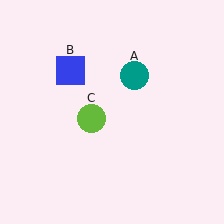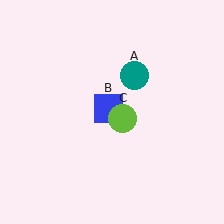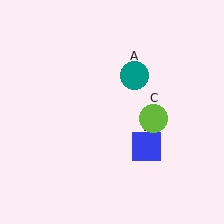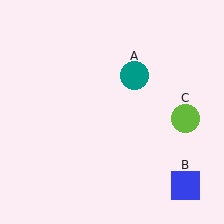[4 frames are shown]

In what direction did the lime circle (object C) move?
The lime circle (object C) moved right.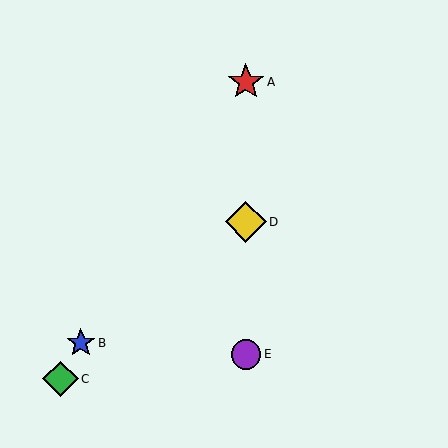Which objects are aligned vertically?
Objects A, D, E are aligned vertically.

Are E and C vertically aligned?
No, E is at x≈246 and C is at x≈60.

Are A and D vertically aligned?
Yes, both are at x≈246.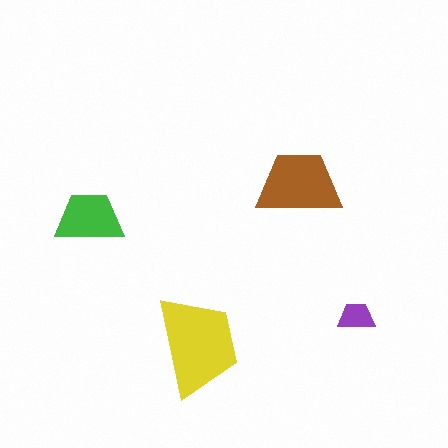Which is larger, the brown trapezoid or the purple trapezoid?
The brown one.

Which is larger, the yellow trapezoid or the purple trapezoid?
The yellow one.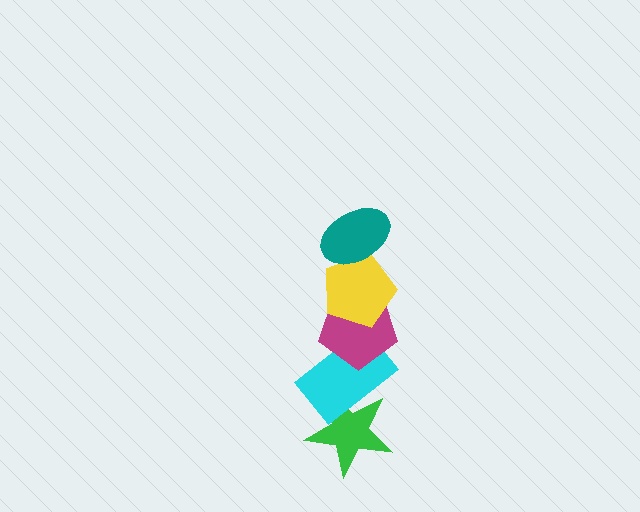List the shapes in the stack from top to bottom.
From top to bottom: the teal ellipse, the yellow pentagon, the magenta pentagon, the cyan rectangle, the green star.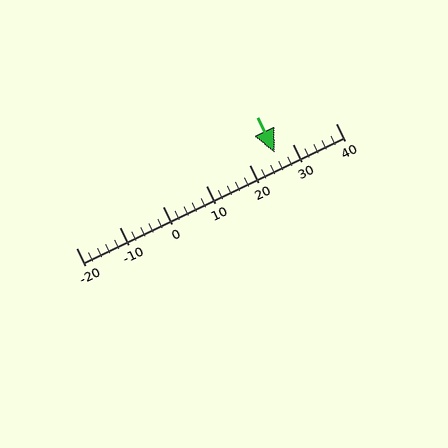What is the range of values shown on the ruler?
The ruler shows values from -20 to 40.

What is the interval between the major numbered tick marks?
The major tick marks are spaced 10 units apart.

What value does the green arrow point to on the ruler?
The green arrow points to approximately 26.